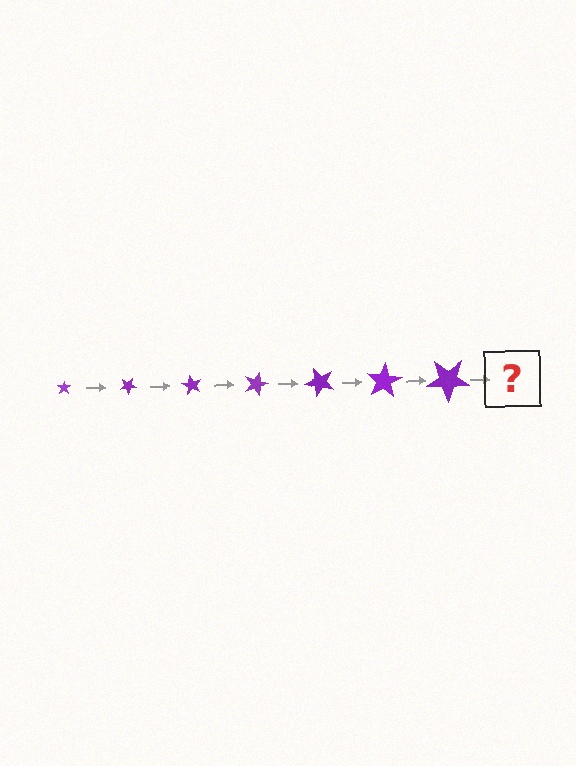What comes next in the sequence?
The next element should be a star, larger than the previous one and rotated 210 degrees from the start.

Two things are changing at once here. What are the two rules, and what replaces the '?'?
The two rules are that the star grows larger each step and it rotates 30 degrees each step. The '?' should be a star, larger than the previous one and rotated 210 degrees from the start.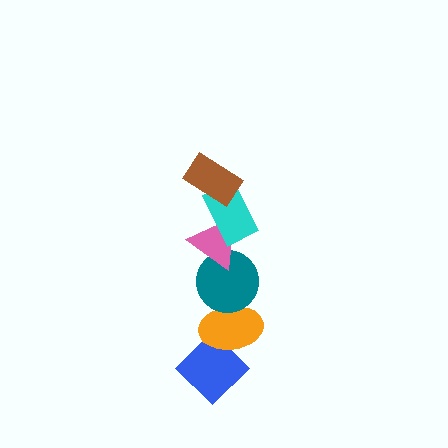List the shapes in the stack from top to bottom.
From top to bottom: the brown rectangle, the cyan rectangle, the pink triangle, the teal circle, the orange ellipse, the blue diamond.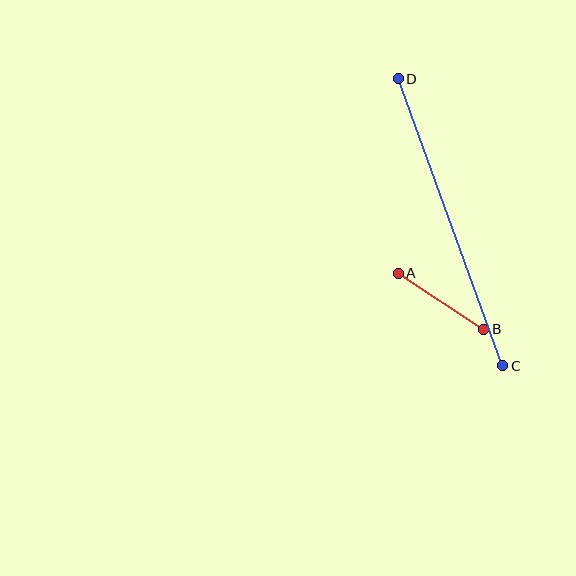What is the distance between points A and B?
The distance is approximately 102 pixels.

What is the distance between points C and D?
The distance is approximately 306 pixels.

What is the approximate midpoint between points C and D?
The midpoint is at approximately (451, 222) pixels.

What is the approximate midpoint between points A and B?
The midpoint is at approximately (441, 301) pixels.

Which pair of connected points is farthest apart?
Points C and D are farthest apart.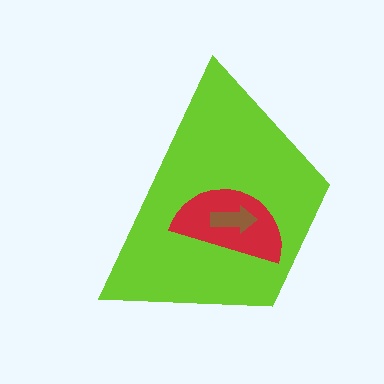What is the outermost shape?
The lime trapezoid.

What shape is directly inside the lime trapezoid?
The red semicircle.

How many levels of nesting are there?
3.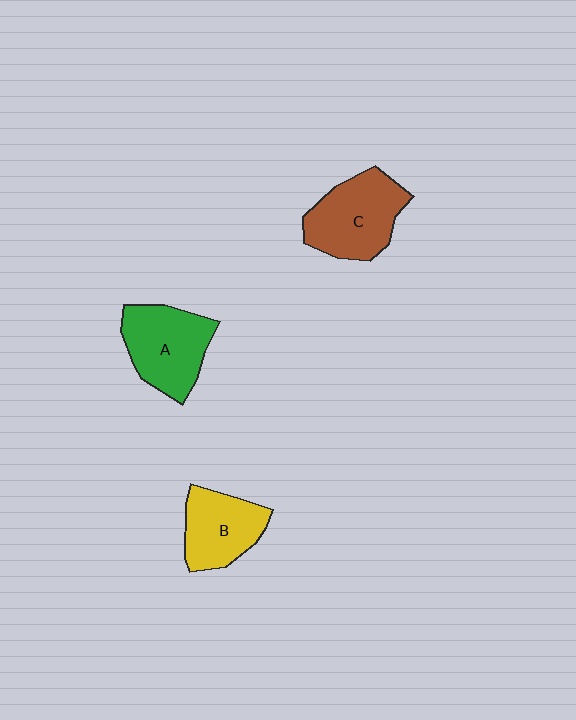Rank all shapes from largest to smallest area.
From largest to smallest: C (brown), A (green), B (yellow).